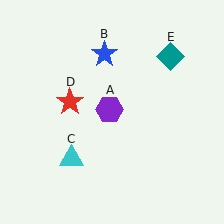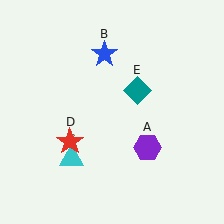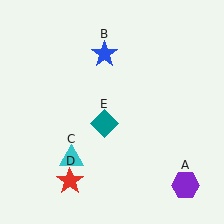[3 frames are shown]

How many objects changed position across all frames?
3 objects changed position: purple hexagon (object A), red star (object D), teal diamond (object E).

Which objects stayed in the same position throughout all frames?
Blue star (object B) and cyan triangle (object C) remained stationary.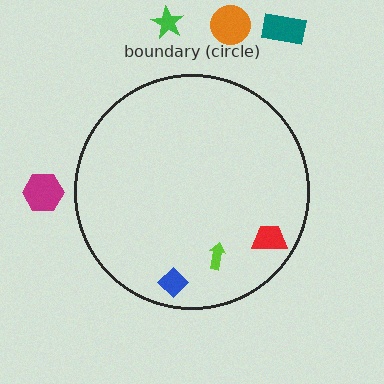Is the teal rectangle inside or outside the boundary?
Outside.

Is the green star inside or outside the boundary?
Outside.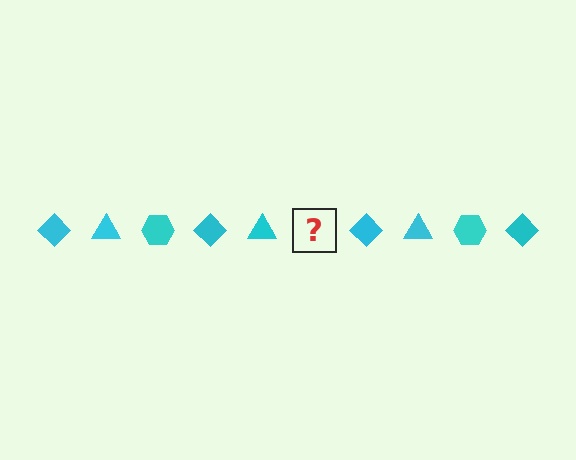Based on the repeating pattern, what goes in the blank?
The blank should be a cyan hexagon.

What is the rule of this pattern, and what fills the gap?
The rule is that the pattern cycles through diamond, triangle, hexagon shapes in cyan. The gap should be filled with a cyan hexagon.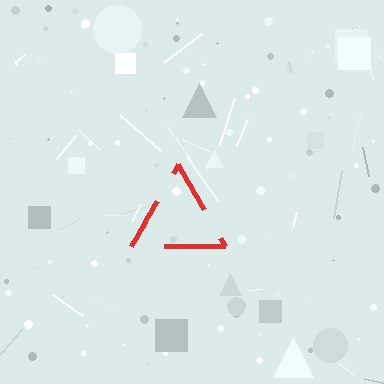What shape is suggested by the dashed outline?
The dashed outline suggests a triangle.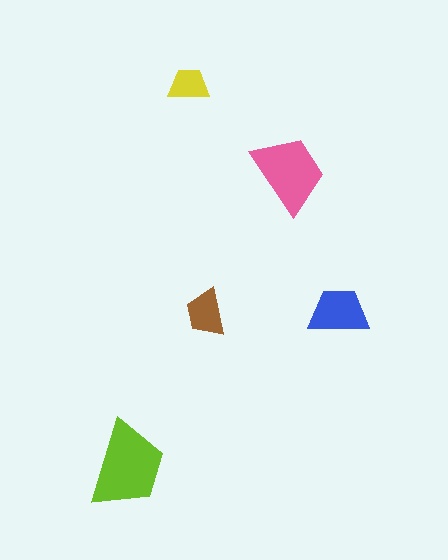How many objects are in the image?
There are 5 objects in the image.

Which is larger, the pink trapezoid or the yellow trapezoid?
The pink one.